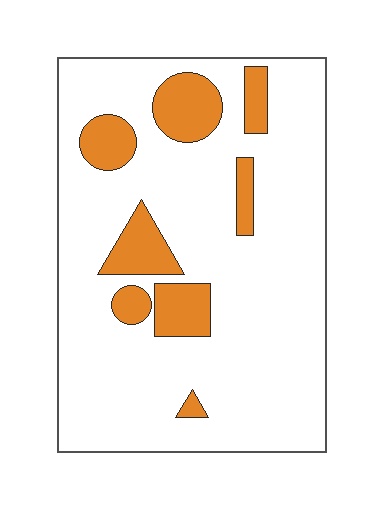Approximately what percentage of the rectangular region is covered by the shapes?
Approximately 15%.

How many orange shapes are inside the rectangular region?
8.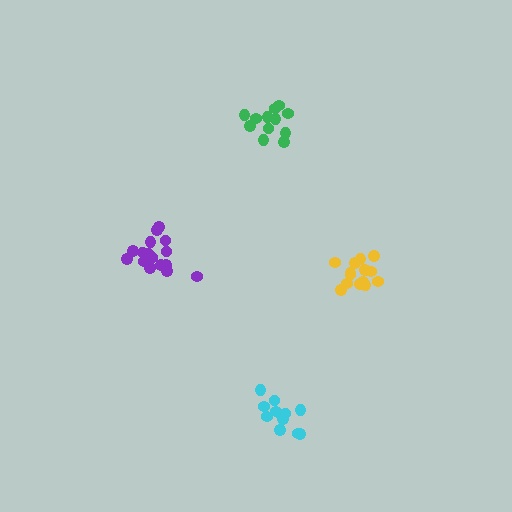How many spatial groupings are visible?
There are 4 spatial groupings.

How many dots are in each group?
Group 1: 15 dots, Group 2: 18 dots, Group 3: 12 dots, Group 4: 12 dots (57 total).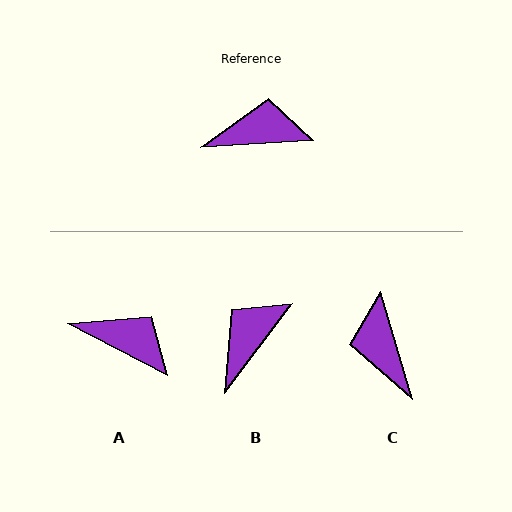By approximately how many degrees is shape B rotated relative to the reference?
Approximately 49 degrees counter-clockwise.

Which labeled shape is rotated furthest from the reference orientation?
C, about 103 degrees away.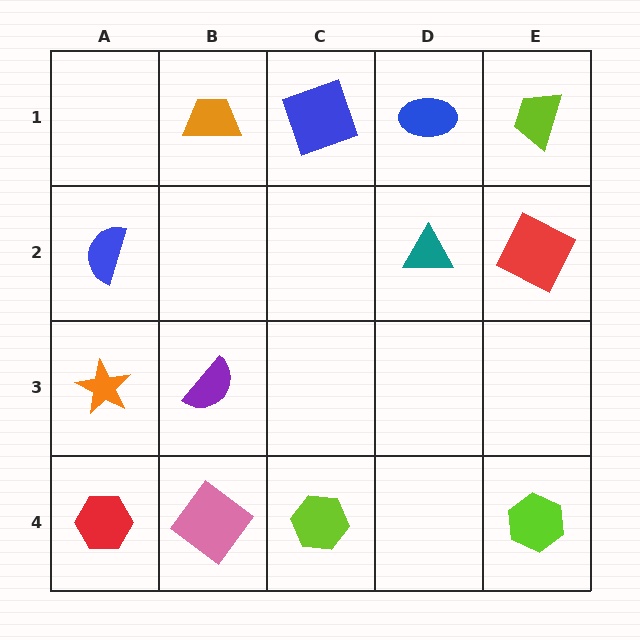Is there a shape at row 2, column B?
No, that cell is empty.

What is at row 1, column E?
A lime trapezoid.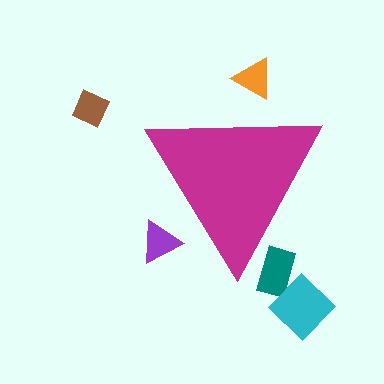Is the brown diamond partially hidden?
No, the brown diamond is fully visible.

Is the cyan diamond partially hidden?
No, the cyan diamond is fully visible.